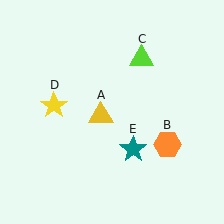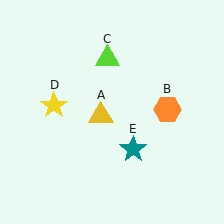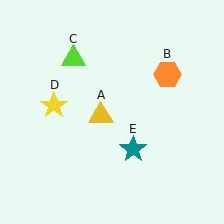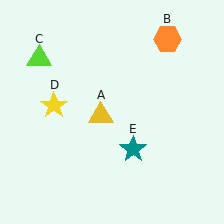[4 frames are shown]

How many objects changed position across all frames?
2 objects changed position: orange hexagon (object B), lime triangle (object C).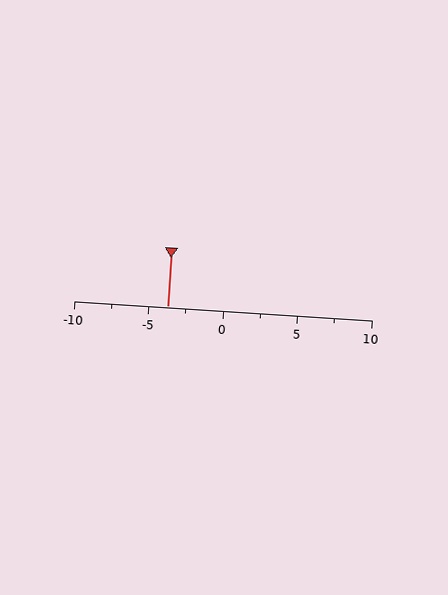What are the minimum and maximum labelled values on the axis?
The axis runs from -10 to 10.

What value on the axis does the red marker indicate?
The marker indicates approximately -3.8.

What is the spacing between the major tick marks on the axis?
The major ticks are spaced 5 apart.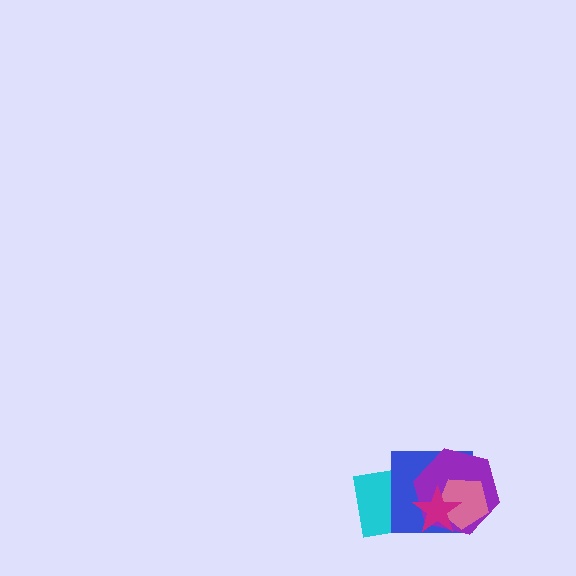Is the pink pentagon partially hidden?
Yes, it is partially covered by another shape.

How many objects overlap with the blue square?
4 objects overlap with the blue square.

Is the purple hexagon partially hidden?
Yes, it is partially covered by another shape.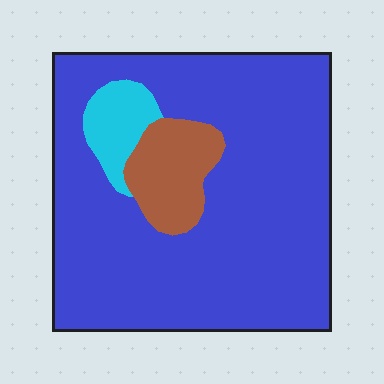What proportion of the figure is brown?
Brown covers roughly 10% of the figure.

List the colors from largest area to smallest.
From largest to smallest: blue, brown, cyan.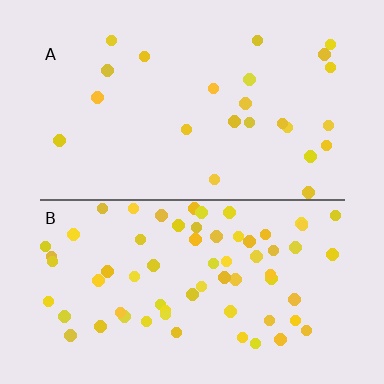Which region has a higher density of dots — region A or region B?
B (the bottom).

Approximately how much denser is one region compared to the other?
Approximately 2.8× — region B over region A.